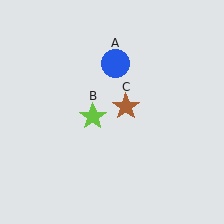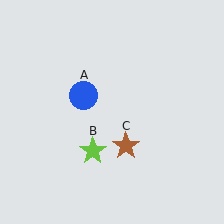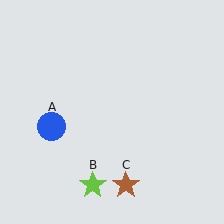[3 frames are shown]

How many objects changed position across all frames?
3 objects changed position: blue circle (object A), lime star (object B), brown star (object C).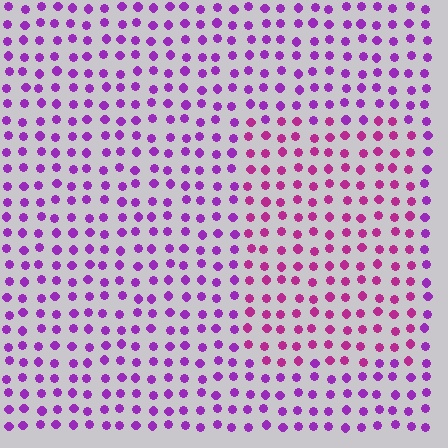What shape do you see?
I see a rectangle.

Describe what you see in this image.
The image is filled with small purple elements in a uniform arrangement. A rectangle-shaped region is visible where the elements are tinted to a slightly different hue, forming a subtle color boundary.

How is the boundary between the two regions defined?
The boundary is defined purely by a slight shift in hue (about 31 degrees). Spacing, size, and orientation are identical on both sides.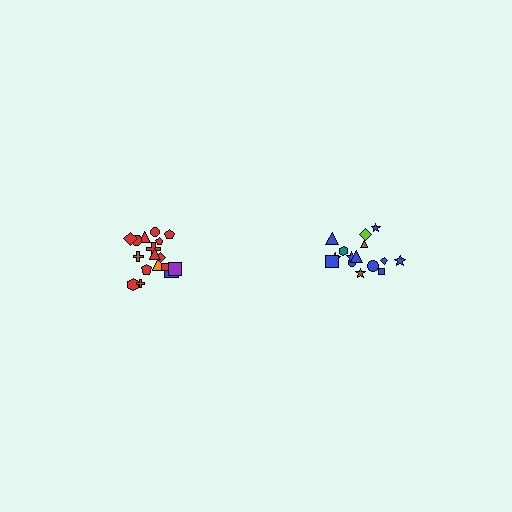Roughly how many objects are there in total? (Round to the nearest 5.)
Roughly 35 objects in total.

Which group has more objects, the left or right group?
The left group.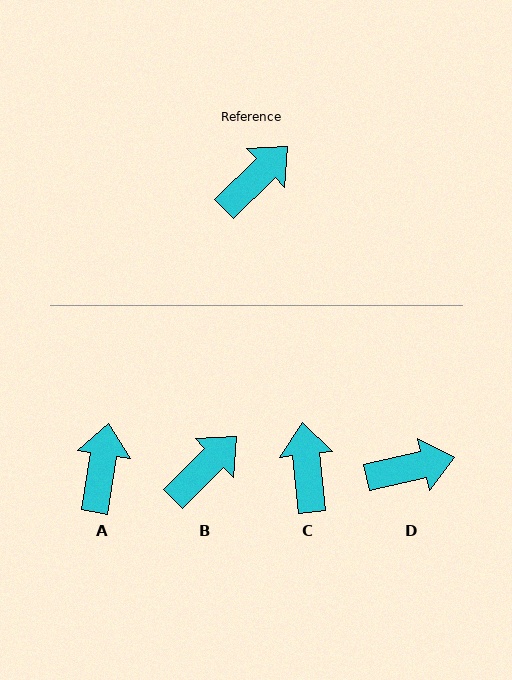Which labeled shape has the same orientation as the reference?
B.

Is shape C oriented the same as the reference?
No, it is off by about 51 degrees.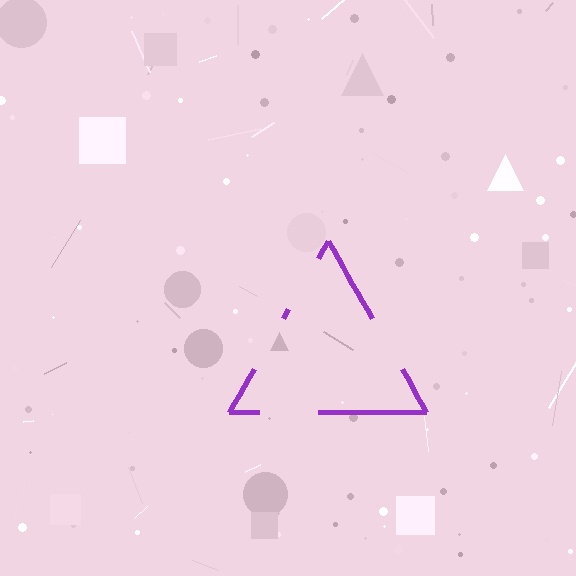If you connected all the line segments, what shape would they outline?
They would outline a triangle.